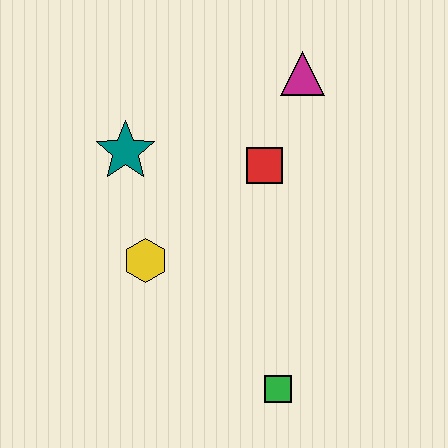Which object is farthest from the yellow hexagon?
The magenta triangle is farthest from the yellow hexagon.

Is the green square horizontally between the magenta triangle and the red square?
Yes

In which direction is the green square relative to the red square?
The green square is below the red square.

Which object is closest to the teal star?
The yellow hexagon is closest to the teal star.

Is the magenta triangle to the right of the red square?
Yes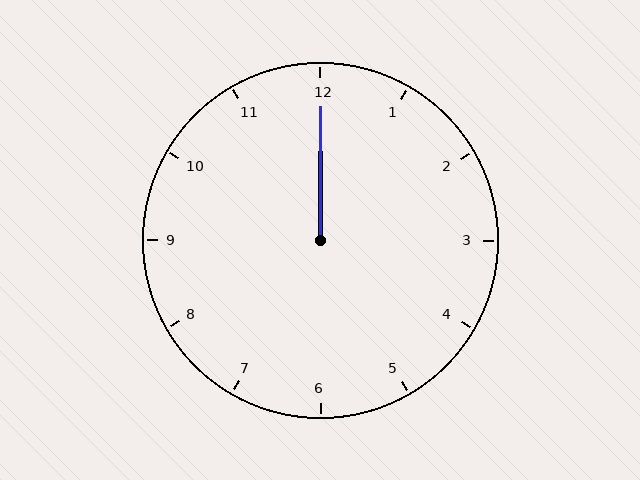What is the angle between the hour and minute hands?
Approximately 0 degrees.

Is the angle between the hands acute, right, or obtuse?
It is acute.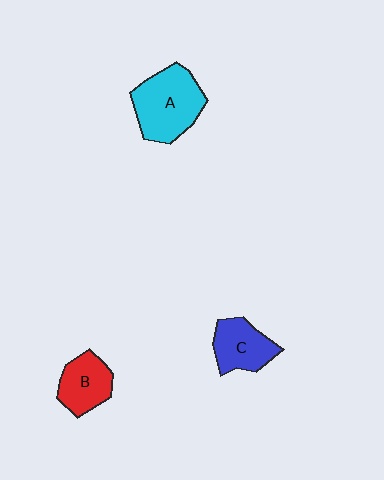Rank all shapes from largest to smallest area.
From largest to smallest: A (cyan), C (blue), B (red).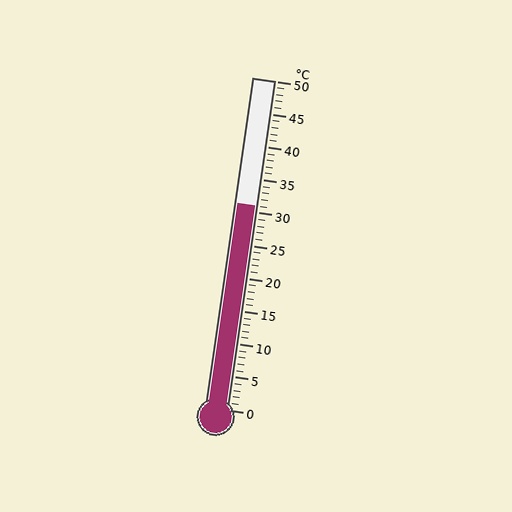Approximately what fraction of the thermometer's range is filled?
The thermometer is filled to approximately 60% of its range.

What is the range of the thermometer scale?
The thermometer scale ranges from 0°C to 50°C.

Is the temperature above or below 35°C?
The temperature is below 35°C.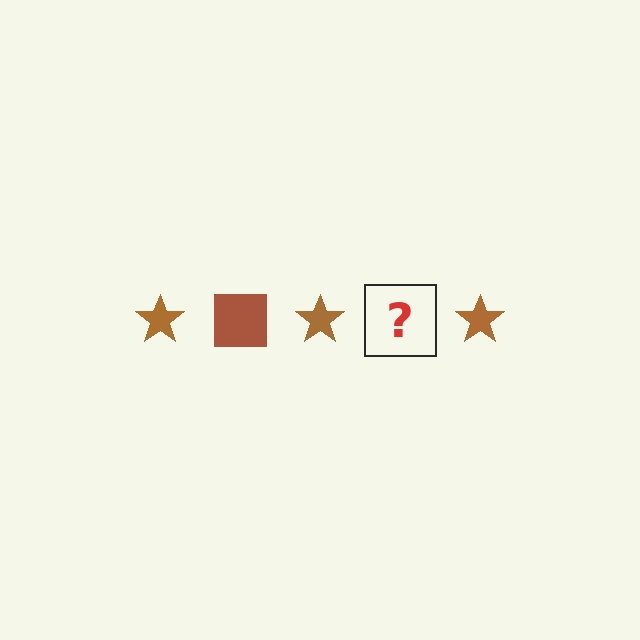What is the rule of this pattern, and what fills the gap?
The rule is that the pattern cycles through star, square shapes in brown. The gap should be filled with a brown square.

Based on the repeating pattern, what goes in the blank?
The blank should be a brown square.